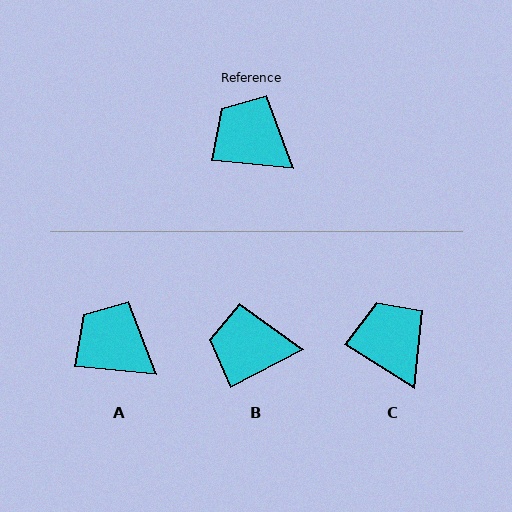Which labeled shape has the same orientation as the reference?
A.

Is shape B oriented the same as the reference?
No, it is off by about 34 degrees.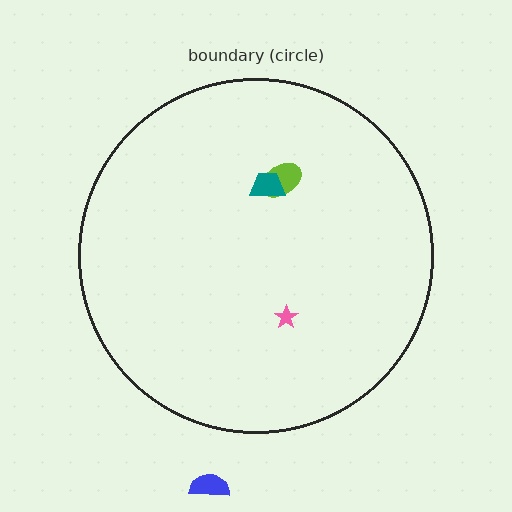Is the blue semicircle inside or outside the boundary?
Outside.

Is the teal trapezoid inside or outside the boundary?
Inside.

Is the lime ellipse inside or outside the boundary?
Inside.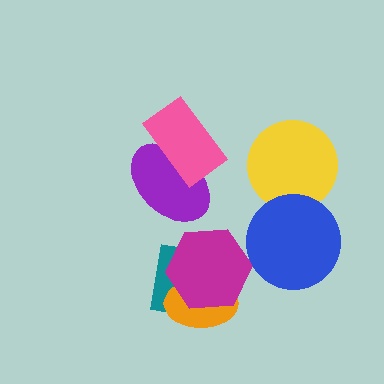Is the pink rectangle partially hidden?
No, no other shape covers it.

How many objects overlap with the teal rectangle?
2 objects overlap with the teal rectangle.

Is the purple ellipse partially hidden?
Yes, it is partially covered by another shape.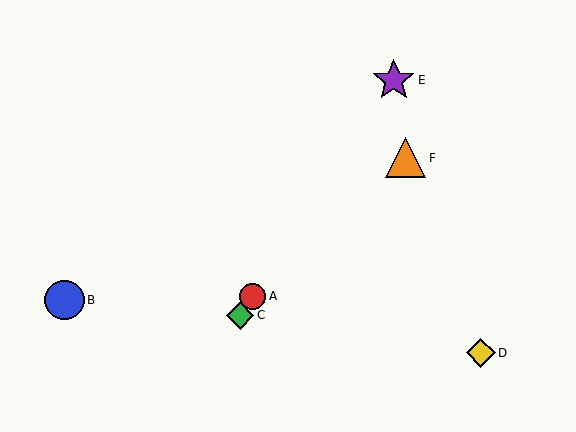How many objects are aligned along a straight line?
3 objects (A, C, E) are aligned along a straight line.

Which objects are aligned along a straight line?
Objects A, C, E are aligned along a straight line.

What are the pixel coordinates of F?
Object F is at (406, 158).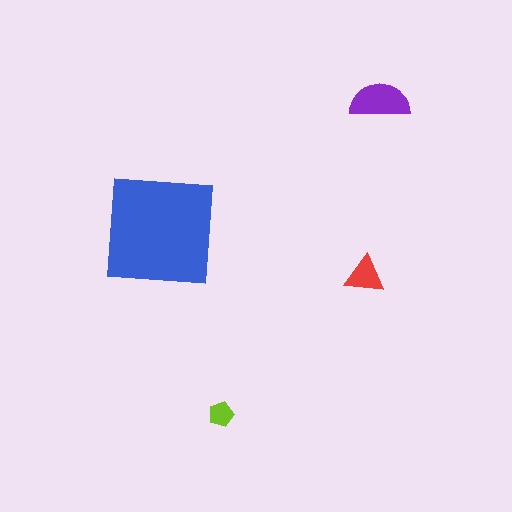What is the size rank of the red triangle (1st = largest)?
3rd.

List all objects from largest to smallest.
The blue square, the purple semicircle, the red triangle, the lime pentagon.